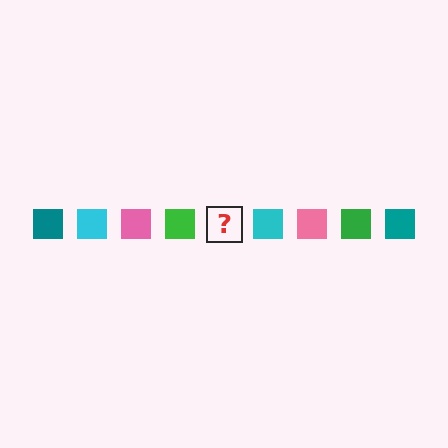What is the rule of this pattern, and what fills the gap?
The rule is that the pattern cycles through teal, cyan, pink, green squares. The gap should be filled with a teal square.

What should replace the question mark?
The question mark should be replaced with a teal square.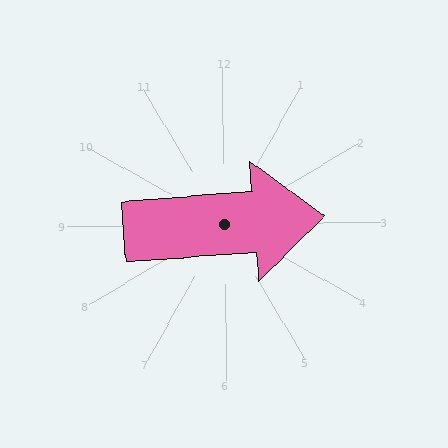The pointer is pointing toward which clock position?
Roughly 3 o'clock.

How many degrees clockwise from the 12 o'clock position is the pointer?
Approximately 86 degrees.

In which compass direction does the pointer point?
East.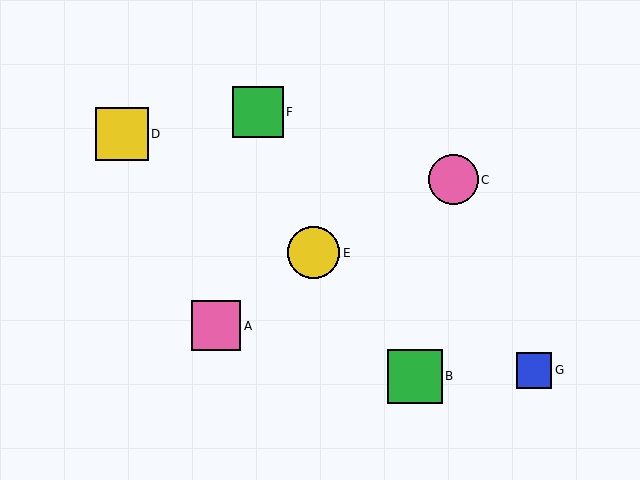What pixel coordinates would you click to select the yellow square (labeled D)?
Click at (122, 134) to select the yellow square D.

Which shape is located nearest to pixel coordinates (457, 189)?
The pink circle (labeled C) at (453, 180) is nearest to that location.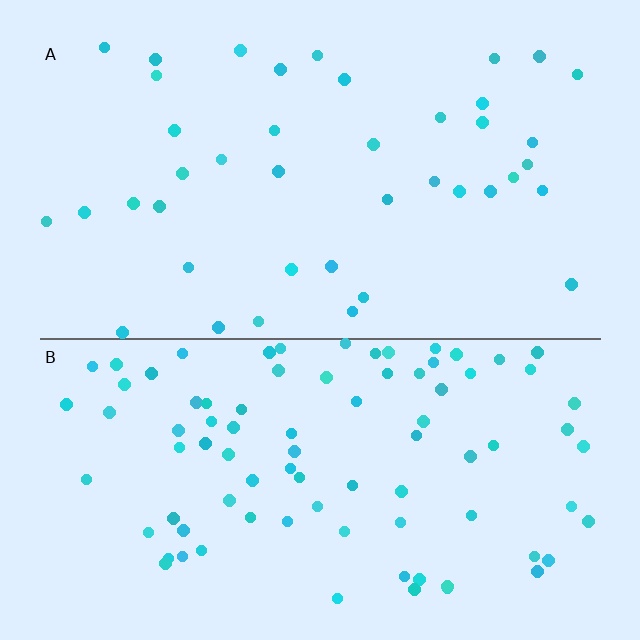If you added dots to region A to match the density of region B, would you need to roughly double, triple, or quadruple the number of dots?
Approximately double.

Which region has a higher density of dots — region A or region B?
B (the bottom).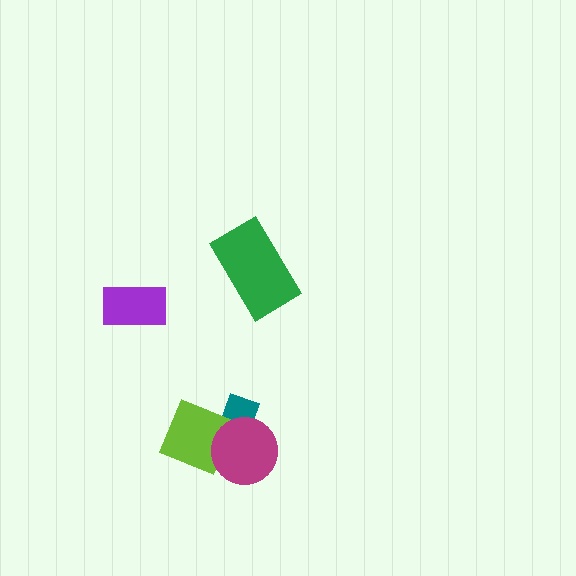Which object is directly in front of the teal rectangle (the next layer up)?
The lime diamond is directly in front of the teal rectangle.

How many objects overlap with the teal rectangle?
2 objects overlap with the teal rectangle.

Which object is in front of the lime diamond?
The magenta circle is in front of the lime diamond.